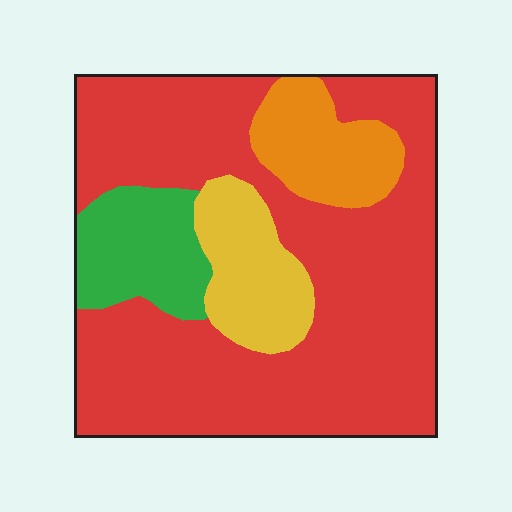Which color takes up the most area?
Red, at roughly 65%.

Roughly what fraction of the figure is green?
Green takes up about one eighth (1/8) of the figure.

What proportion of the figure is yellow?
Yellow covers around 10% of the figure.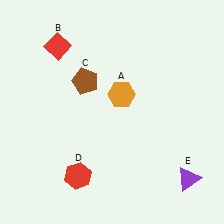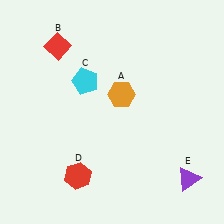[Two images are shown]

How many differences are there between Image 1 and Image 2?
There is 1 difference between the two images.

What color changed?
The pentagon (C) changed from brown in Image 1 to cyan in Image 2.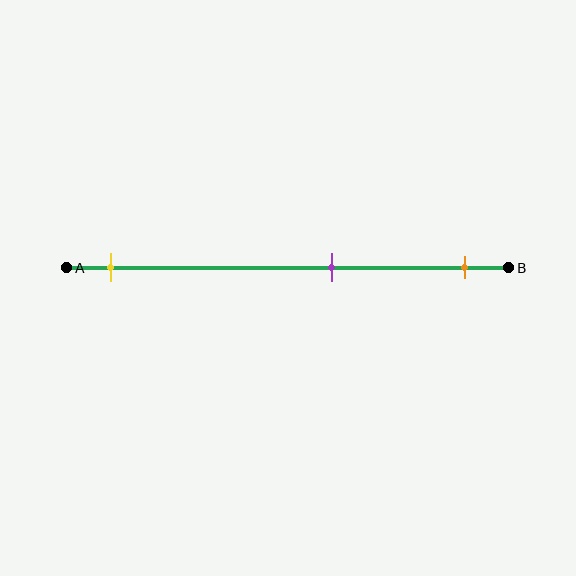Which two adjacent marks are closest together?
The purple and orange marks are the closest adjacent pair.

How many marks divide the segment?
There are 3 marks dividing the segment.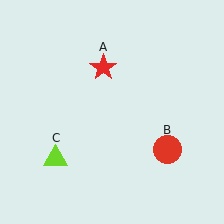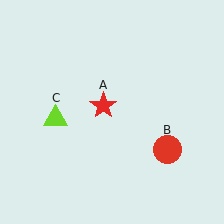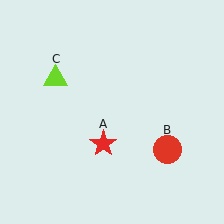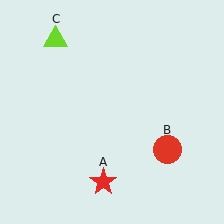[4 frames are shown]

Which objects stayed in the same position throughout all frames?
Red circle (object B) remained stationary.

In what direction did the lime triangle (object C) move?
The lime triangle (object C) moved up.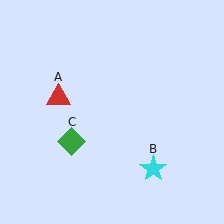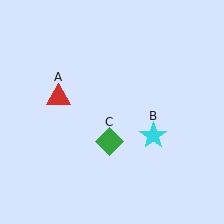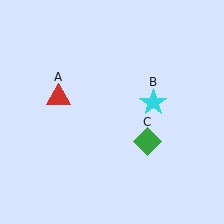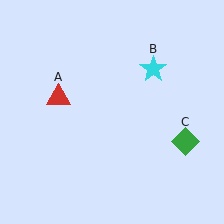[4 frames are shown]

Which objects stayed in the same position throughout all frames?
Red triangle (object A) remained stationary.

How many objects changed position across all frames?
2 objects changed position: cyan star (object B), green diamond (object C).